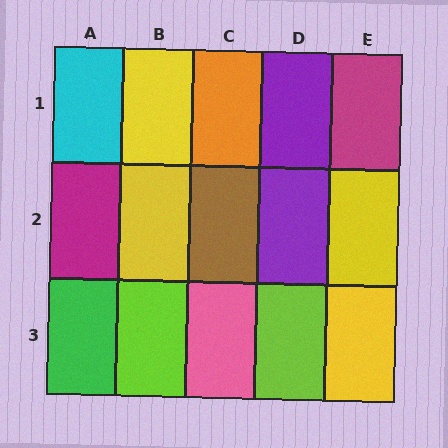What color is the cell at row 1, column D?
Purple.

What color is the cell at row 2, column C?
Brown.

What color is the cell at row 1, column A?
Cyan.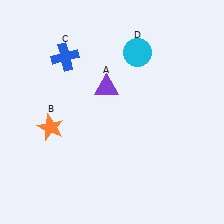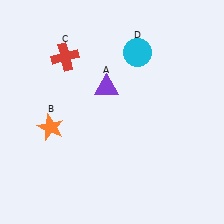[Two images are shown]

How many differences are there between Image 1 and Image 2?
There is 1 difference between the two images.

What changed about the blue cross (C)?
In Image 1, C is blue. In Image 2, it changed to red.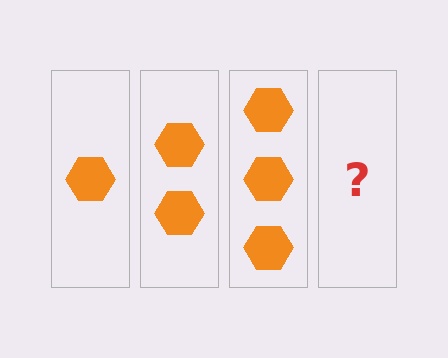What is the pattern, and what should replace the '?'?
The pattern is that each step adds one more hexagon. The '?' should be 4 hexagons.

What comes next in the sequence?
The next element should be 4 hexagons.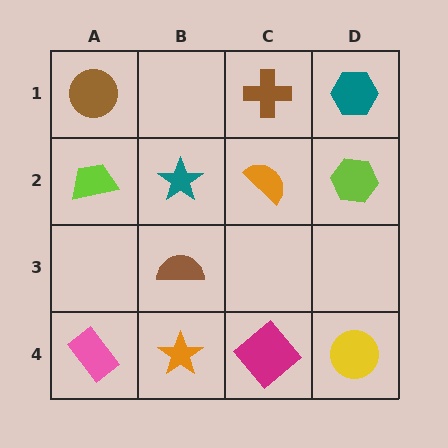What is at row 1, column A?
A brown circle.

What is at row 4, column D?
A yellow circle.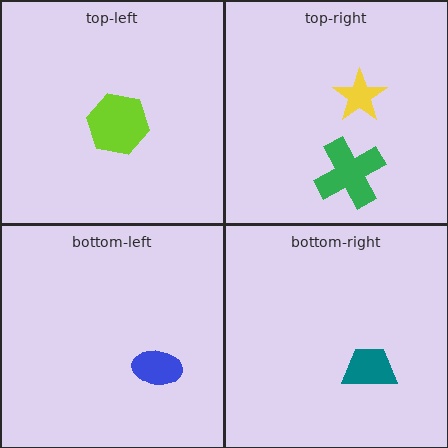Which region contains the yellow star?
The top-right region.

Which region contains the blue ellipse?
The bottom-left region.